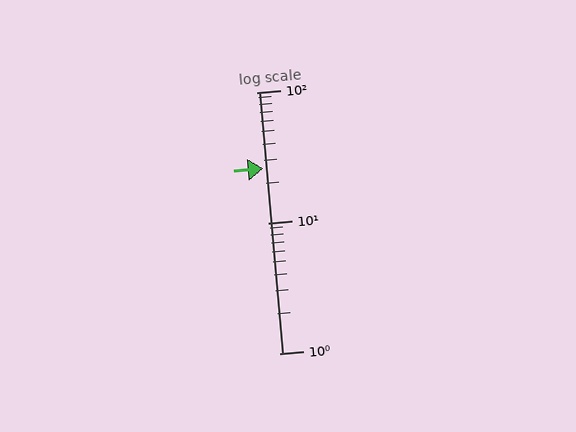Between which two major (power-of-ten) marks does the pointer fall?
The pointer is between 10 and 100.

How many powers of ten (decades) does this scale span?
The scale spans 2 decades, from 1 to 100.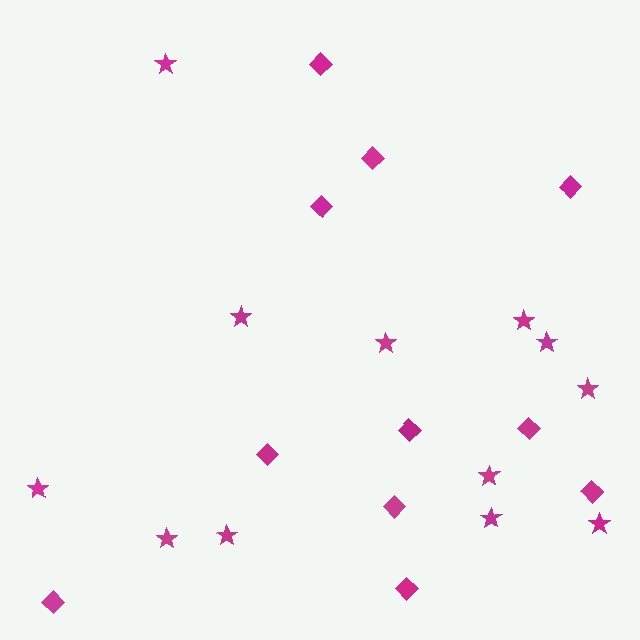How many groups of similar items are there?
There are 2 groups: one group of diamonds (11) and one group of stars (12).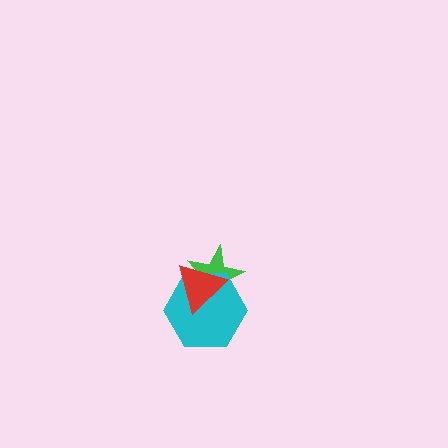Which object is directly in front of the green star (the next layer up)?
The cyan hexagon is directly in front of the green star.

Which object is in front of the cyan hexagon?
The red triangle is in front of the cyan hexagon.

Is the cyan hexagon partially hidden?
Yes, it is partially covered by another shape.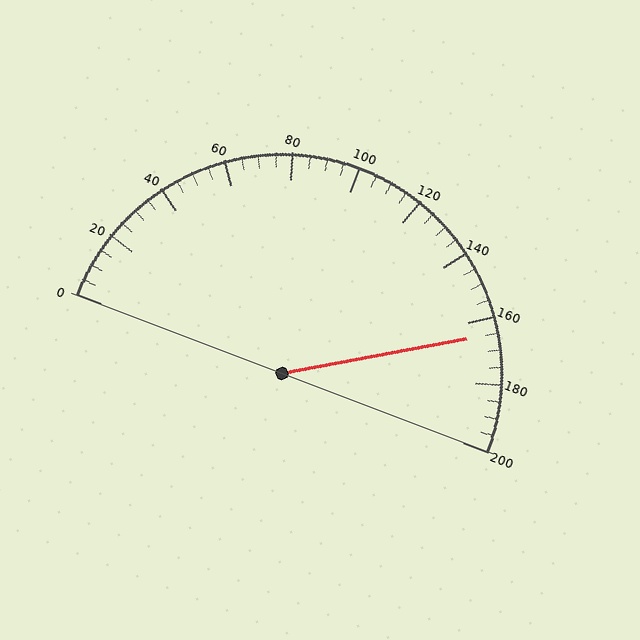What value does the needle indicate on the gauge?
The needle indicates approximately 165.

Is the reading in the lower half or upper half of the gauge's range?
The reading is in the upper half of the range (0 to 200).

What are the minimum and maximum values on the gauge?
The gauge ranges from 0 to 200.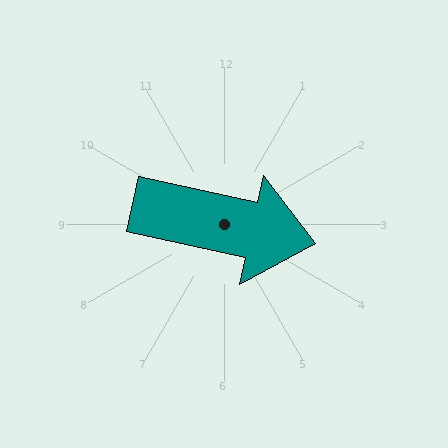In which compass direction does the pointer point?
East.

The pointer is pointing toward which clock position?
Roughly 3 o'clock.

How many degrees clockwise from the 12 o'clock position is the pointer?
Approximately 102 degrees.